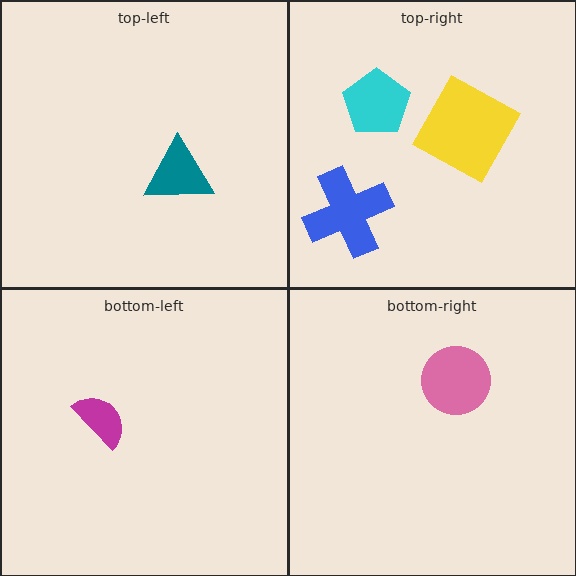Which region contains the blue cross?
The top-right region.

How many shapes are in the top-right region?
3.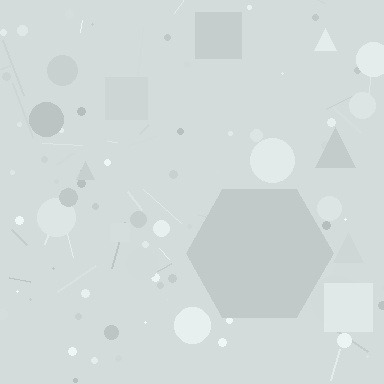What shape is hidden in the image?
A hexagon is hidden in the image.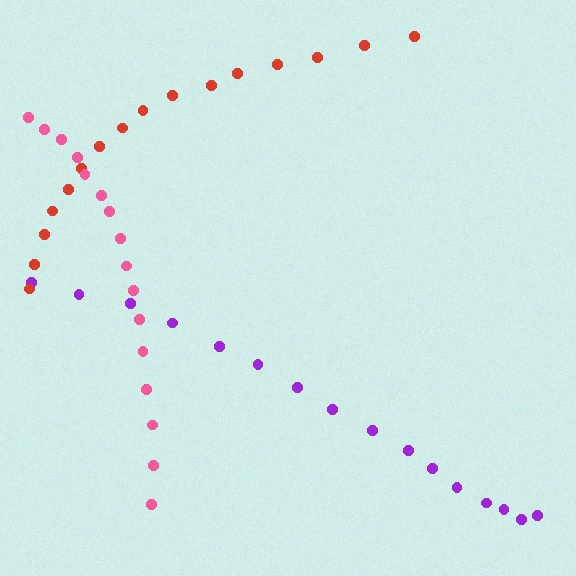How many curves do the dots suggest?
There are 3 distinct paths.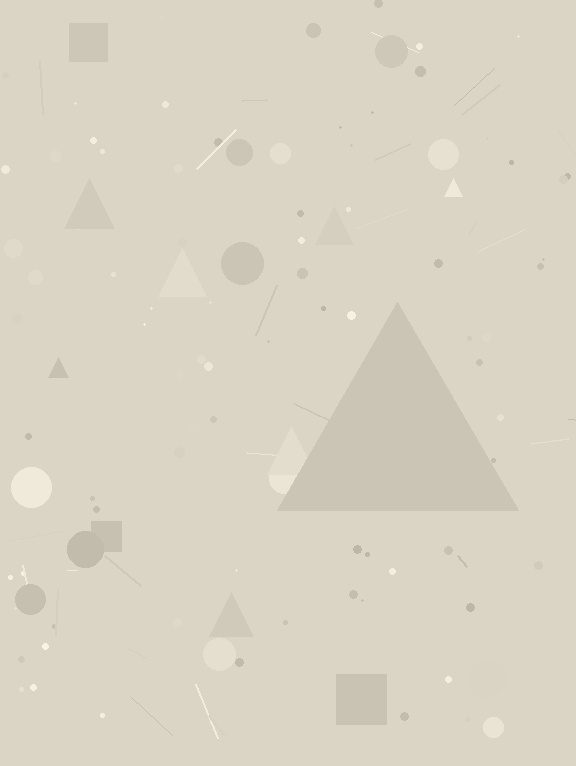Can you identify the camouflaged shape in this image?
The camouflaged shape is a triangle.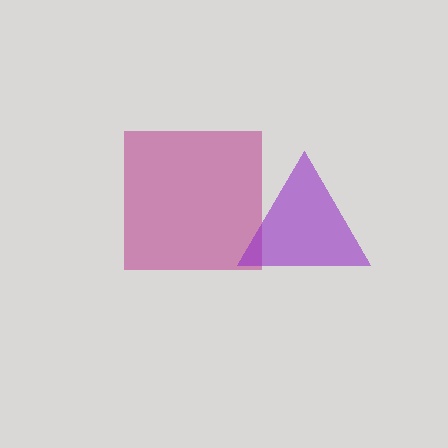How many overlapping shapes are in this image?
There are 2 overlapping shapes in the image.